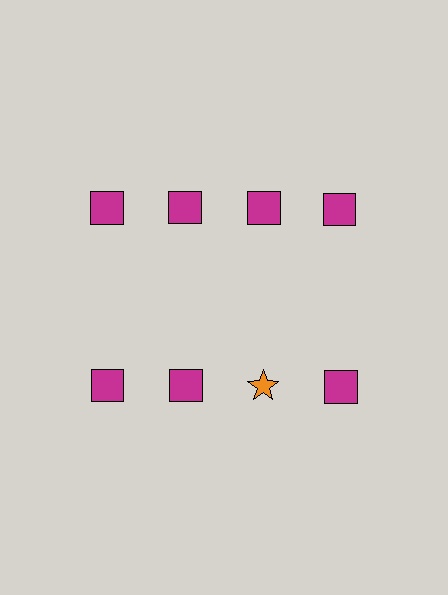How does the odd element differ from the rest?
It differs in both color (orange instead of magenta) and shape (star instead of square).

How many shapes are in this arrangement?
There are 8 shapes arranged in a grid pattern.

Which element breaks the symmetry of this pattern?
The orange star in the second row, center column breaks the symmetry. All other shapes are magenta squares.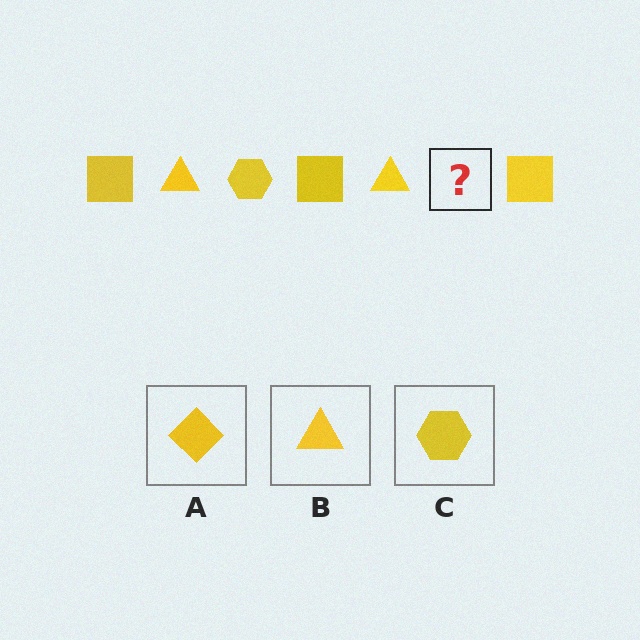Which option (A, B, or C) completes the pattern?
C.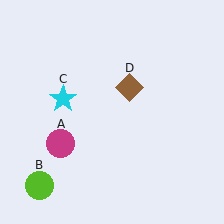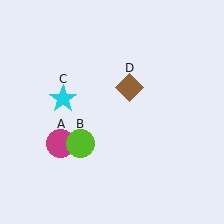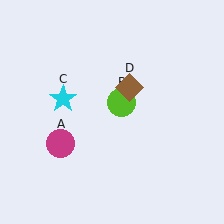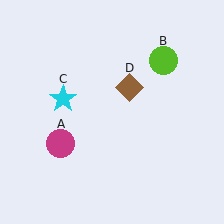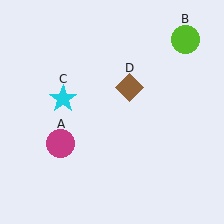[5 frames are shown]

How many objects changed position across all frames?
1 object changed position: lime circle (object B).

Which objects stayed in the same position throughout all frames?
Magenta circle (object A) and cyan star (object C) and brown diamond (object D) remained stationary.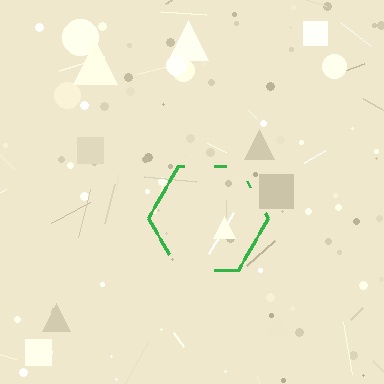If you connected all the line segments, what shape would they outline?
They would outline a hexagon.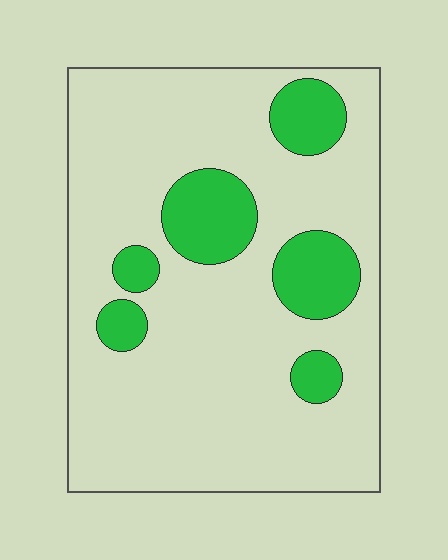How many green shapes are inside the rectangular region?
6.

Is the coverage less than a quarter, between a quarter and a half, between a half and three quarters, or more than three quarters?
Less than a quarter.